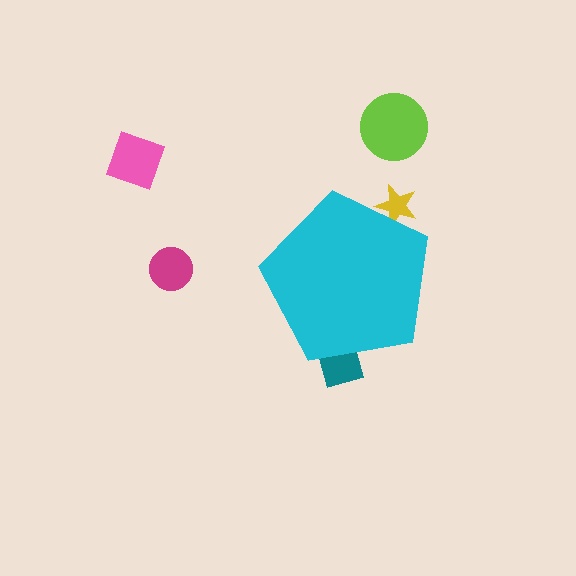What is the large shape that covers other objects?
A cyan pentagon.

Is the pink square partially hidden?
No, the pink square is fully visible.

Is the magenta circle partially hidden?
No, the magenta circle is fully visible.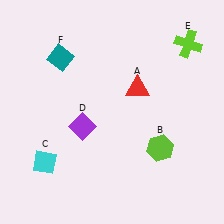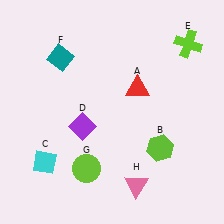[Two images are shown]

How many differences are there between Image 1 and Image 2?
There are 2 differences between the two images.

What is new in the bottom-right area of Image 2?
A pink triangle (H) was added in the bottom-right area of Image 2.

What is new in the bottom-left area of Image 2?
A lime circle (G) was added in the bottom-left area of Image 2.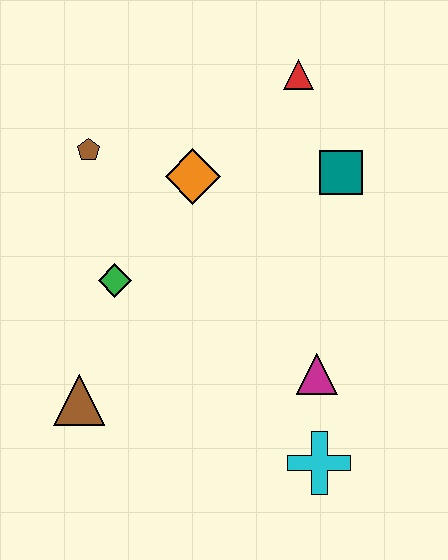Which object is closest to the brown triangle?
The green diamond is closest to the brown triangle.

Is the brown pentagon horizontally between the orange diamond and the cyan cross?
No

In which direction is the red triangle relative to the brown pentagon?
The red triangle is to the right of the brown pentagon.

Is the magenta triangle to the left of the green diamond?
No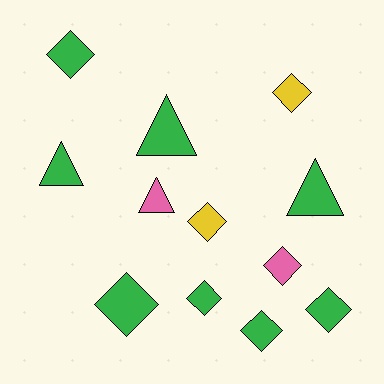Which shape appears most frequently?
Diamond, with 8 objects.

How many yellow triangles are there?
There are no yellow triangles.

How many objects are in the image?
There are 12 objects.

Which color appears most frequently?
Green, with 8 objects.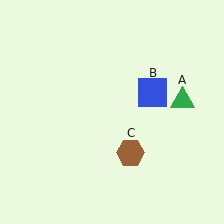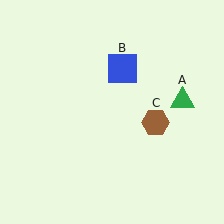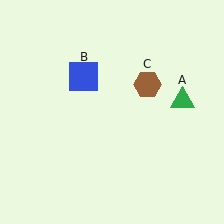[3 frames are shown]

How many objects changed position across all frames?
2 objects changed position: blue square (object B), brown hexagon (object C).